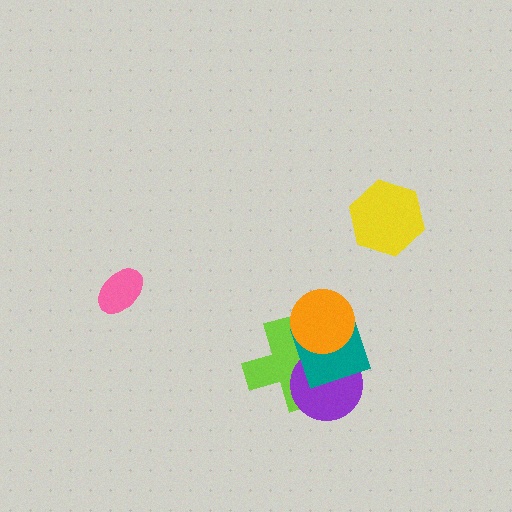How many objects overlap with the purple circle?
2 objects overlap with the purple circle.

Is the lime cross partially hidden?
Yes, it is partially covered by another shape.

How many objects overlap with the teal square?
3 objects overlap with the teal square.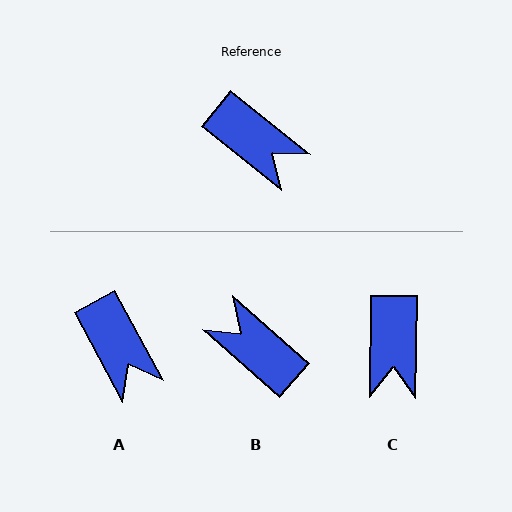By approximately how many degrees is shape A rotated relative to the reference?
Approximately 23 degrees clockwise.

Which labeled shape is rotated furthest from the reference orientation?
B, about 177 degrees away.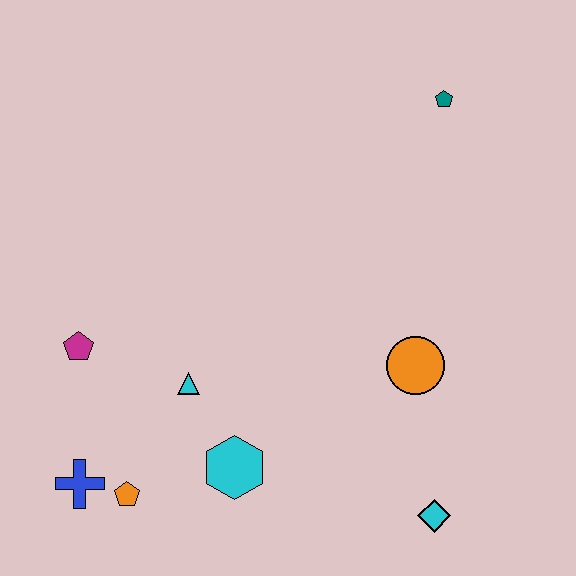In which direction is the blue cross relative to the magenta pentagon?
The blue cross is below the magenta pentagon.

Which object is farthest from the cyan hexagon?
The teal pentagon is farthest from the cyan hexagon.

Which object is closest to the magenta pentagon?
The cyan triangle is closest to the magenta pentagon.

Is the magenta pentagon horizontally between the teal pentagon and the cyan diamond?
No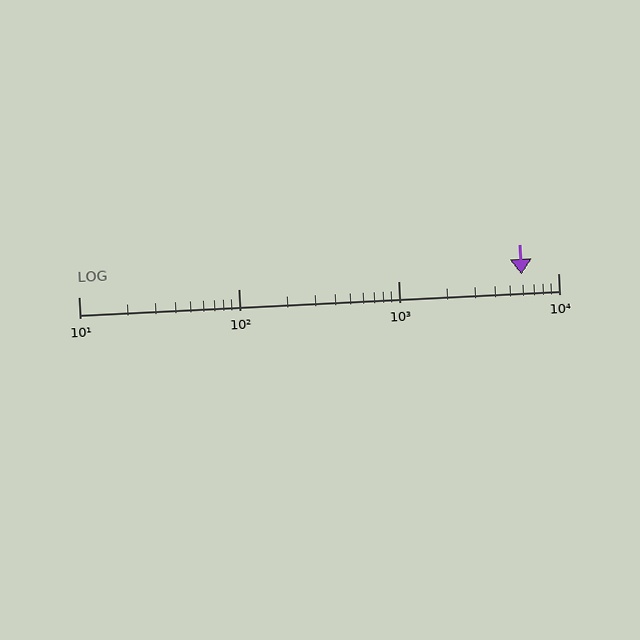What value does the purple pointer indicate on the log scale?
The pointer indicates approximately 5900.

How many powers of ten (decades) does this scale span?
The scale spans 3 decades, from 10 to 10000.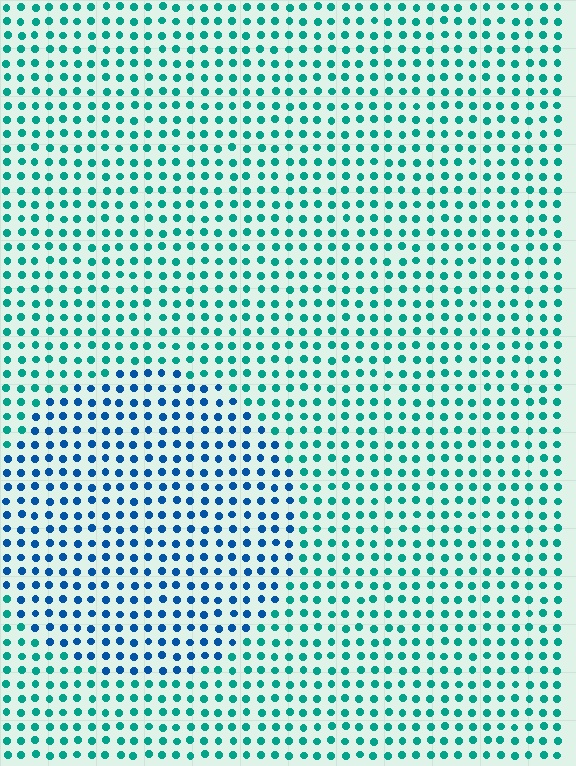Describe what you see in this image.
The image is filled with small teal elements in a uniform arrangement. A circle-shaped region is visible where the elements are tinted to a slightly different hue, forming a subtle color boundary.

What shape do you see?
I see a circle.